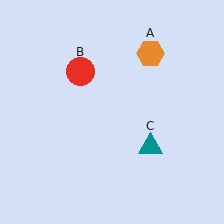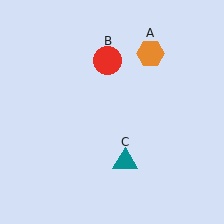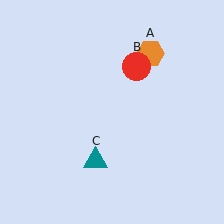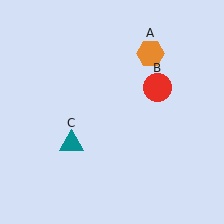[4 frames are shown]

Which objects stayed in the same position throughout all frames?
Orange hexagon (object A) remained stationary.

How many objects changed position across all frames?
2 objects changed position: red circle (object B), teal triangle (object C).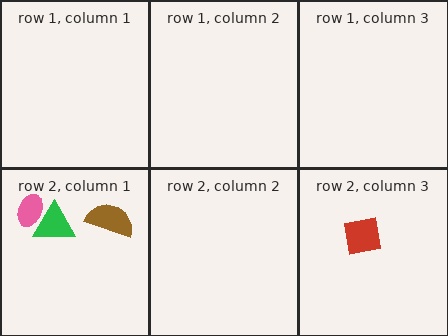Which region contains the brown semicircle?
The row 2, column 1 region.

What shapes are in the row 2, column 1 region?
The brown semicircle, the pink ellipse, the green triangle.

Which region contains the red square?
The row 2, column 3 region.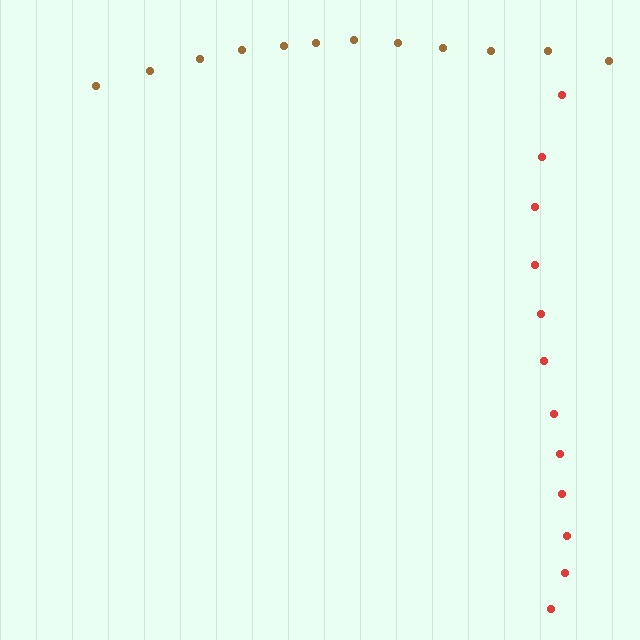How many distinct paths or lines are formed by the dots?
There are 2 distinct paths.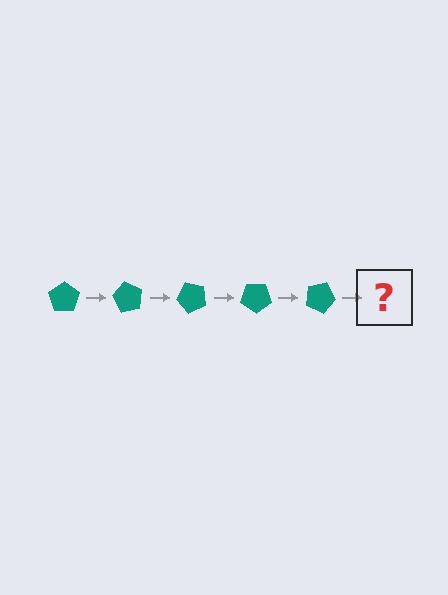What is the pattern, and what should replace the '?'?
The pattern is that the pentagon rotates 60 degrees each step. The '?' should be a teal pentagon rotated 300 degrees.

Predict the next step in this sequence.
The next step is a teal pentagon rotated 300 degrees.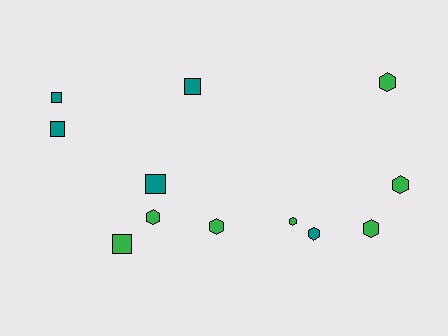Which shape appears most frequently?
Hexagon, with 7 objects.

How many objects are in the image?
There are 12 objects.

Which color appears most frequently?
Green, with 7 objects.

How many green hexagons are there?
There are 6 green hexagons.